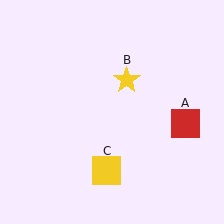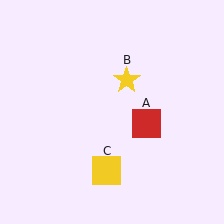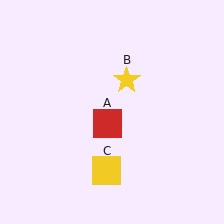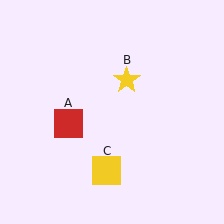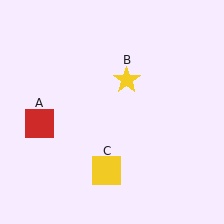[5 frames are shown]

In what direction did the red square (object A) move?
The red square (object A) moved left.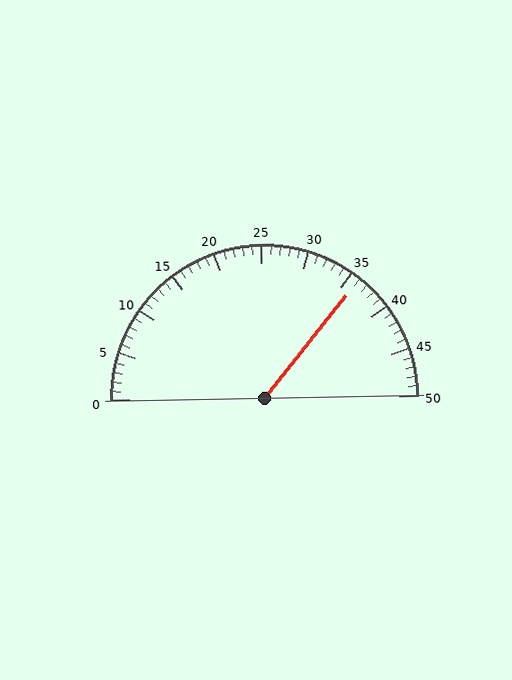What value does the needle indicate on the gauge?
The needle indicates approximately 36.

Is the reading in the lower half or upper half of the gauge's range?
The reading is in the upper half of the range (0 to 50).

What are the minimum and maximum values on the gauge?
The gauge ranges from 0 to 50.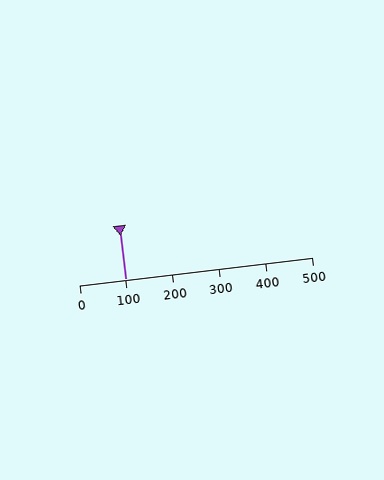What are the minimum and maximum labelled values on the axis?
The axis runs from 0 to 500.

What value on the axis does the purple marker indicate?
The marker indicates approximately 100.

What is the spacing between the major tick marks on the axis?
The major ticks are spaced 100 apart.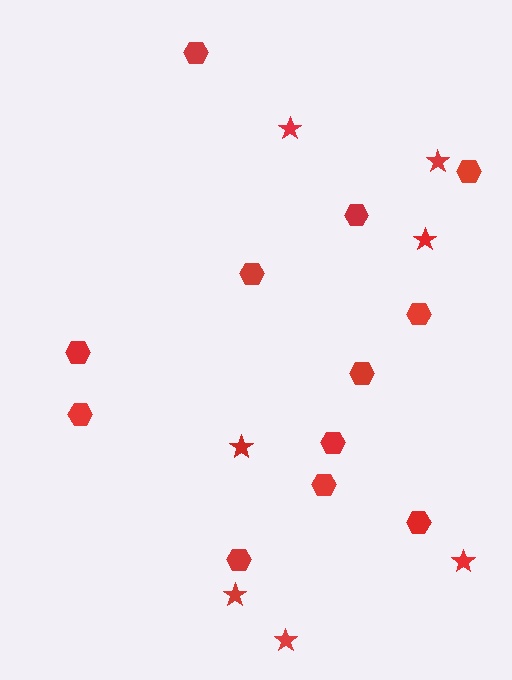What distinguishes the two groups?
There are 2 groups: one group of stars (7) and one group of hexagons (12).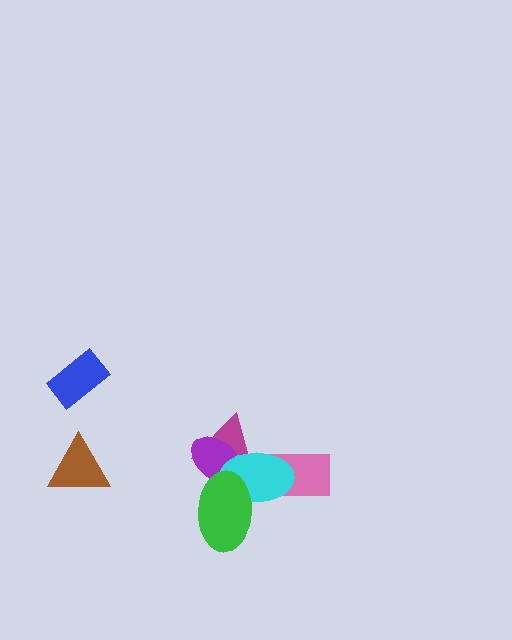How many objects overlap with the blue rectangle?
0 objects overlap with the blue rectangle.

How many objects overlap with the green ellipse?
3 objects overlap with the green ellipse.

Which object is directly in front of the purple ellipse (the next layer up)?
The cyan ellipse is directly in front of the purple ellipse.